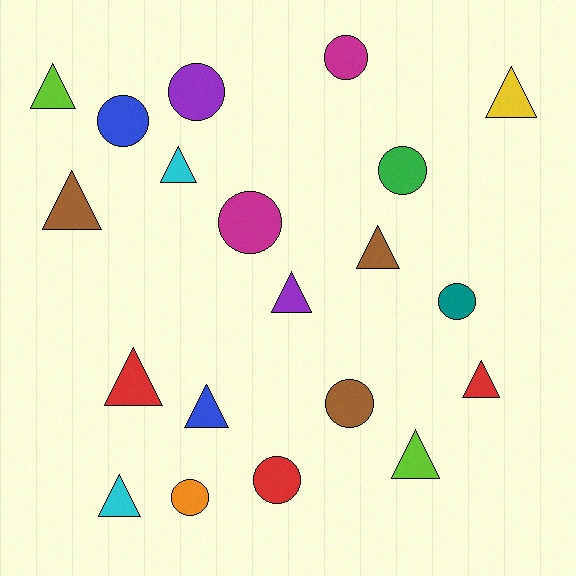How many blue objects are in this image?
There are 2 blue objects.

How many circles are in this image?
There are 9 circles.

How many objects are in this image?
There are 20 objects.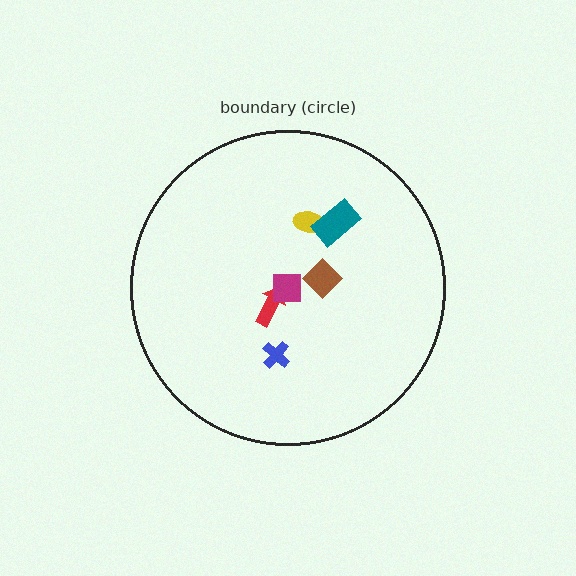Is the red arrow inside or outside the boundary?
Inside.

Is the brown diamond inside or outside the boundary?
Inside.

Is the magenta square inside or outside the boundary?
Inside.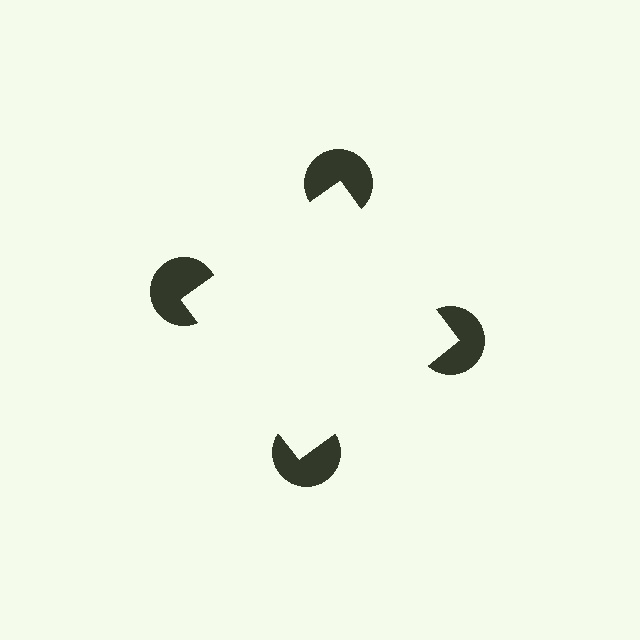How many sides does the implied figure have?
4 sides.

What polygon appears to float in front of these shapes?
An illusory square — its edges are inferred from the aligned wedge cuts in the pac-man discs, not physically drawn.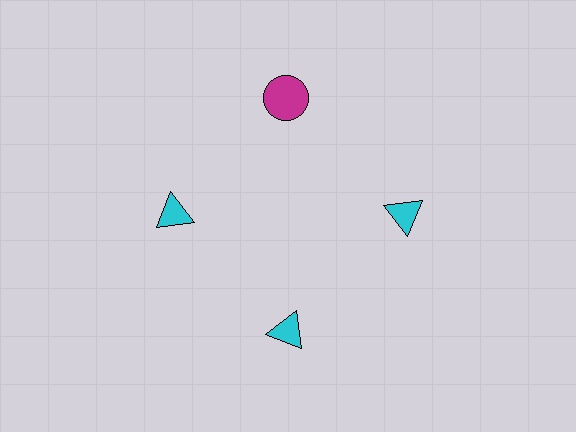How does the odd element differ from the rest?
It differs in both color (magenta instead of cyan) and shape (circle instead of triangle).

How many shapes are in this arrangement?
There are 4 shapes arranged in a ring pattern.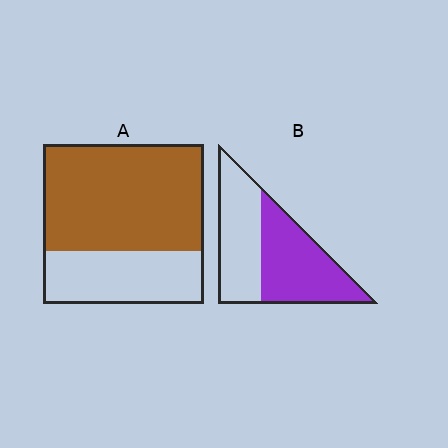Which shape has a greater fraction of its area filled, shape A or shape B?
Shape A.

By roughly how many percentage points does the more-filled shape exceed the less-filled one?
By roughly 15 percentage points (A over B).